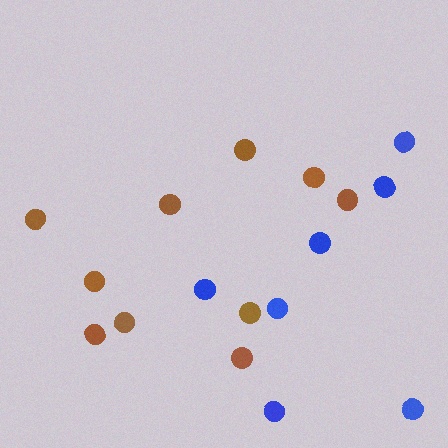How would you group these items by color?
There are 2 groups: one group of brown circles (10) and one group of blue circles (7).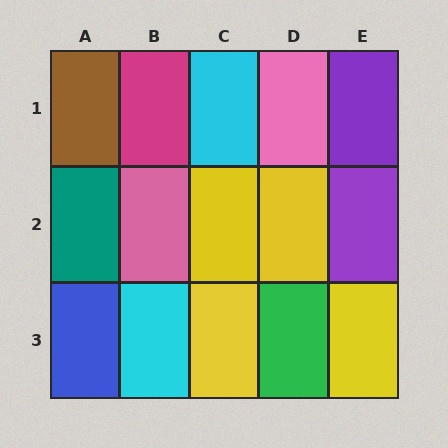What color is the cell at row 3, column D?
Green.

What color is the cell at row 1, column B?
Magenta.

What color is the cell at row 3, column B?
Cyan.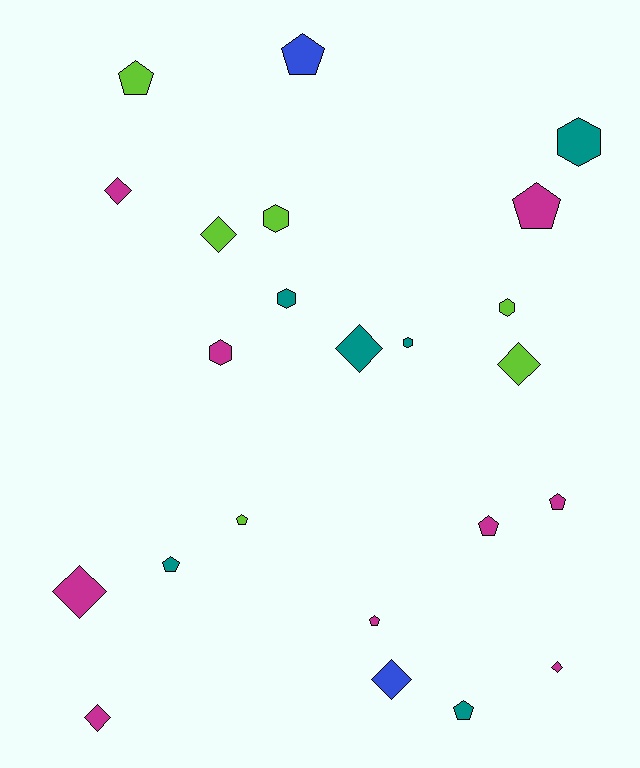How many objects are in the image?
There are 23 objects.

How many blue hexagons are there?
There are no blue hexagons.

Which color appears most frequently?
Magenta, with 9 objects.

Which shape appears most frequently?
Pentagon, with 9 objects.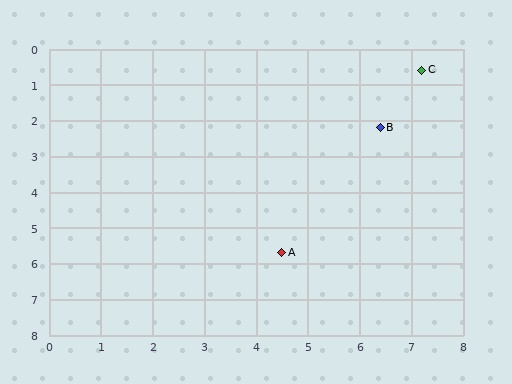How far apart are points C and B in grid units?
Points C and B are about 1.8 grid units apart.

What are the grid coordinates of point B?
Point B is at approximately (6.4, 2.2).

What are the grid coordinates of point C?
Point C is at approximately (7.2, 0.6).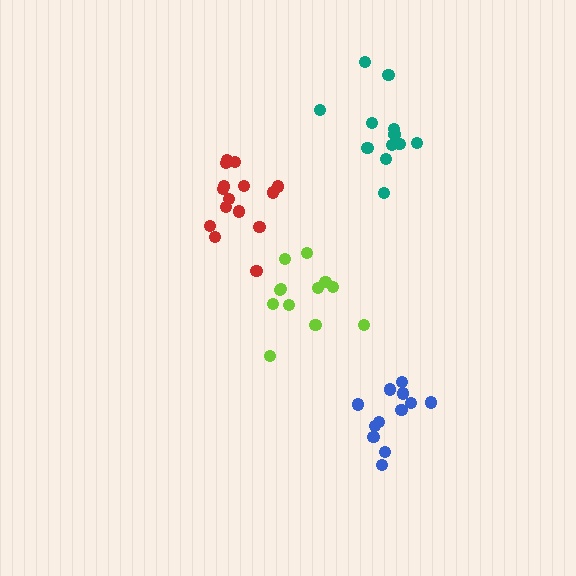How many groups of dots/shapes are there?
There are 4 groups.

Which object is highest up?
The teal cluster is topmost.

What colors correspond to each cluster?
The clusters are colored: teal, lime, blue, red.